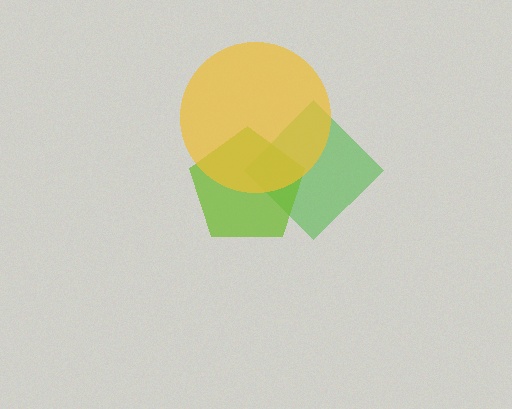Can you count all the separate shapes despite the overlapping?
Yes, there are 3 separate shapes.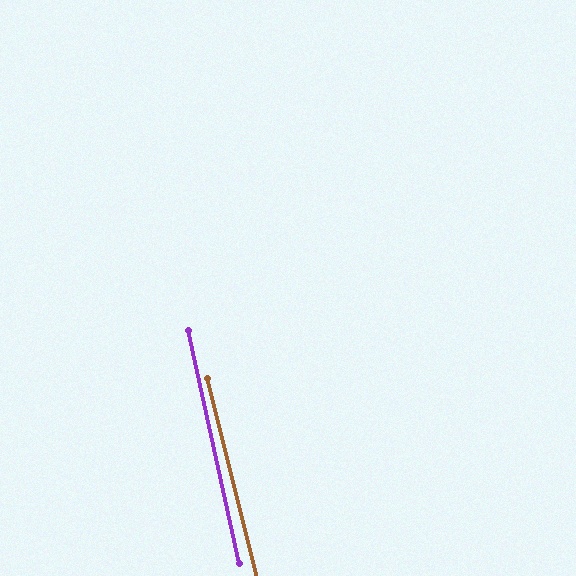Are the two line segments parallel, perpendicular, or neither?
Parallel — their directions differ by only 1.9°.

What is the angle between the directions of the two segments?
Approximately 2 degrees.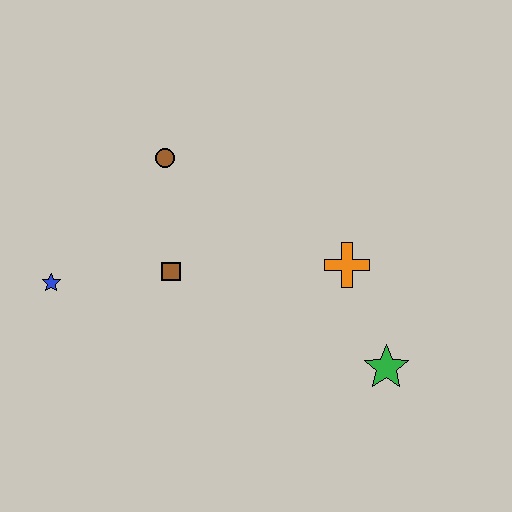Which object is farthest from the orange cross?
The blue star is farthest from the orange cross.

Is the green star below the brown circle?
Yes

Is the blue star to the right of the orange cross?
No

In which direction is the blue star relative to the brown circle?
The blue star is below the brown circle.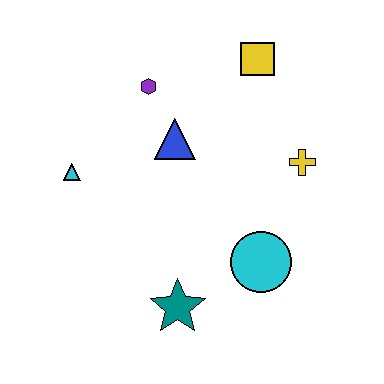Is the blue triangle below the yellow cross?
No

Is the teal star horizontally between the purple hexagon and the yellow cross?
Yes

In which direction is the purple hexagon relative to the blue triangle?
The purple hexagon is above the blue triangle.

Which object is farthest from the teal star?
The yellow square is farthest from the teal star.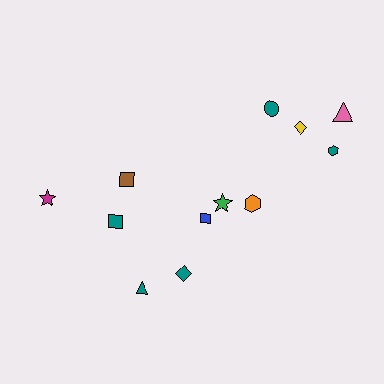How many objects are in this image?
There are 12 objects.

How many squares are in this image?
There are 3 squares.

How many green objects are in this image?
There is 1 green object.